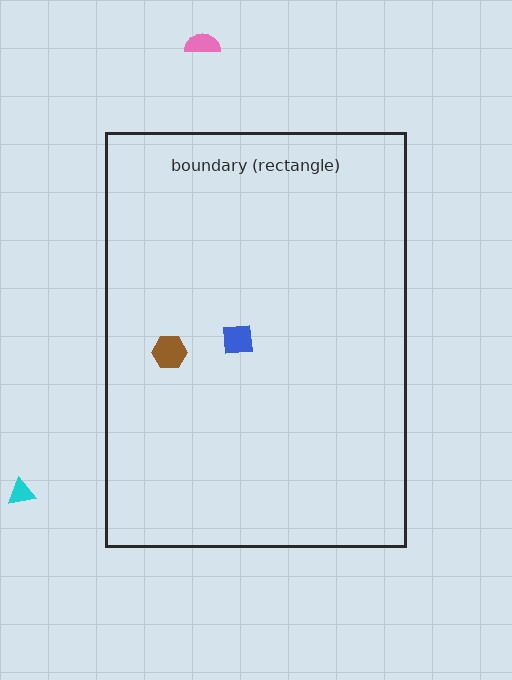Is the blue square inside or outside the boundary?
Inside.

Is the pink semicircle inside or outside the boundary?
Outside.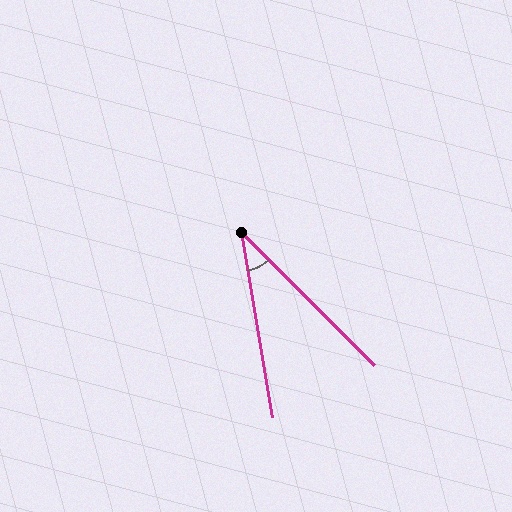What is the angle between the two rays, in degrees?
Approximately 36 degrees.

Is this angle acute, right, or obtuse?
It is acute.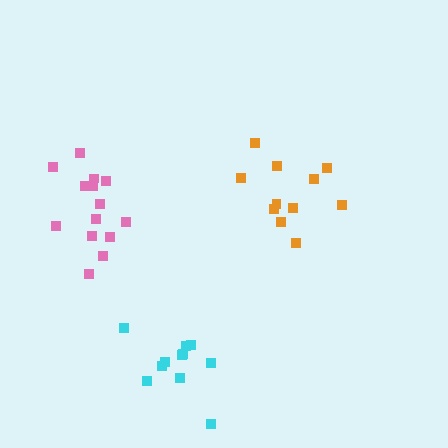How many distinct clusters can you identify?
There are 3 distinct clusters.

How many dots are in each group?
Group 1: 11 dots, Group 2: 14 dots, Group 3: 11 dots (36 total).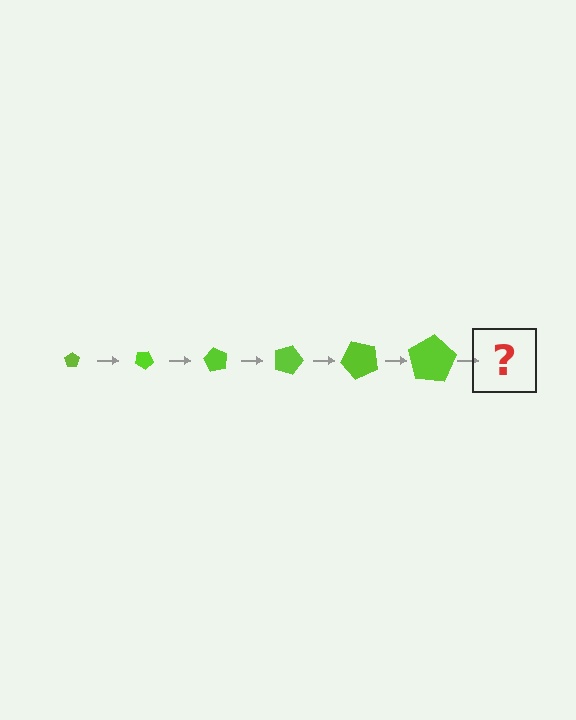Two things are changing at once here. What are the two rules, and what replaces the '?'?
The two rules are that the pentagon grows larger each step and it rotates 30 degrees each step. The '?' should be a pentagon, larger than the previous one and rotated 180 degrees from the start.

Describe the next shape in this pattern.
It should be a pentagon, larger than the previous one and rotated 180 degrees from the start.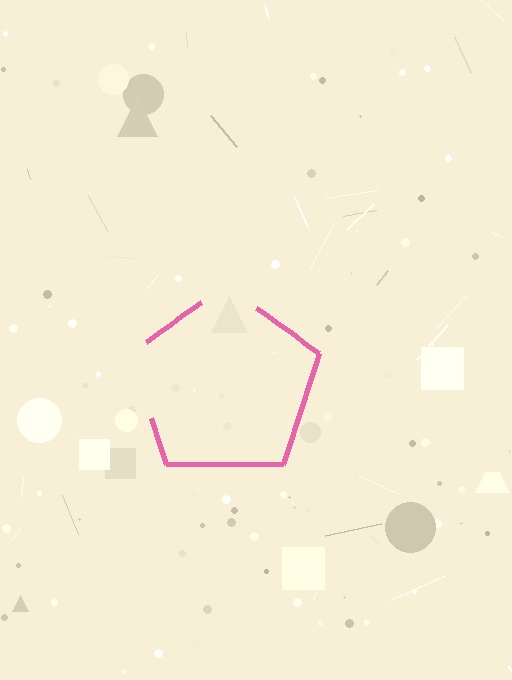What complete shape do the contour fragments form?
The contour fragments form a pentagon.